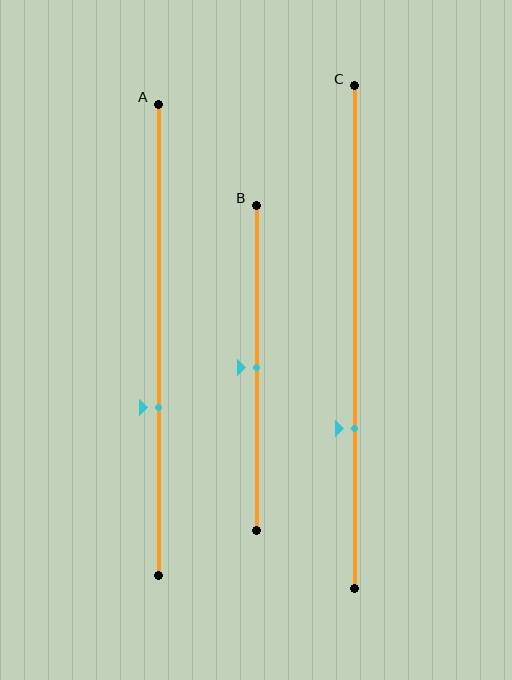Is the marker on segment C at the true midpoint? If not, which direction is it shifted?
No, the marker on segment C is shifted downward by about 18% of the segment length.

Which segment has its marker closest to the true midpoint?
Segment B has its marker closest to the true midpoint.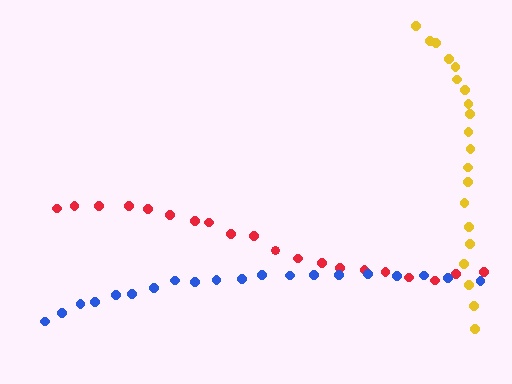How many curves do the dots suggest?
There are 3 distinct paths.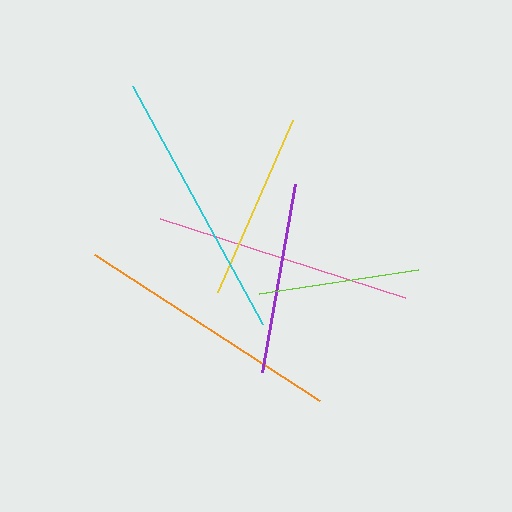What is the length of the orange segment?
The orange segment is approximately 269 pixels long.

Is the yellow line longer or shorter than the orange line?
The orange line is longer than the yellow line.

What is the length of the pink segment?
The pink segment is approximately 257 pixels long.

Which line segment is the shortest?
The lime line is the shortest at approximately 161 pixels.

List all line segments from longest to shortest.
From longest to shortest: cyan, orange, pink, purple, yellow, lime.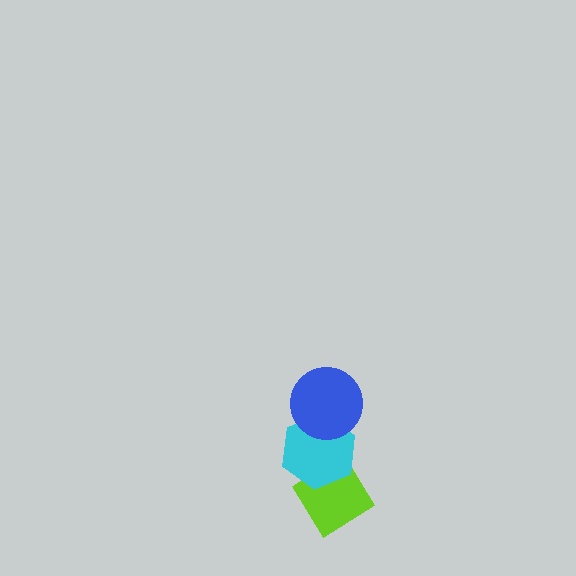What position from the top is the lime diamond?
The lime diamond is 3rd from the top.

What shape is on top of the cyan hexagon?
The blue circle is on top of the cyan hexagon.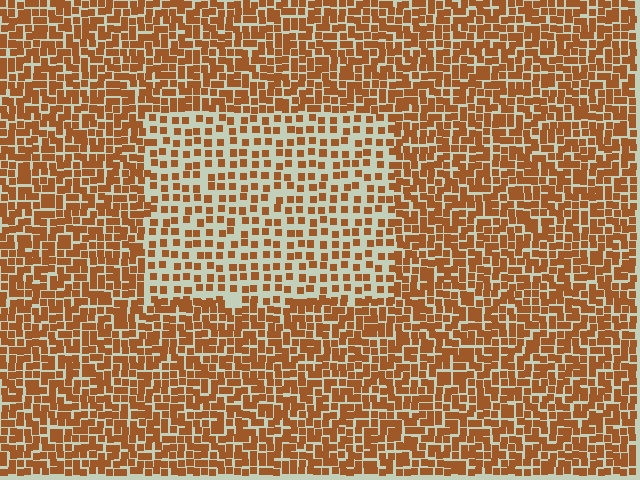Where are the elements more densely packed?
The elements are more densely packed outside the rectangle boundary.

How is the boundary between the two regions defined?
The boundary is defined by a change in element density (approximately 2.0x ratio). All elements are the same color, size, and shape.